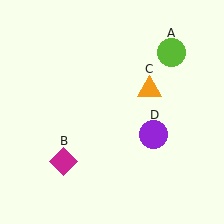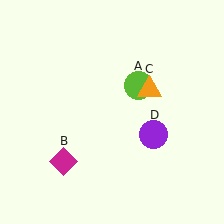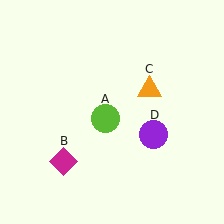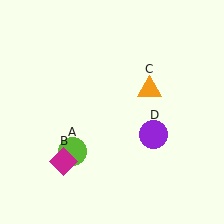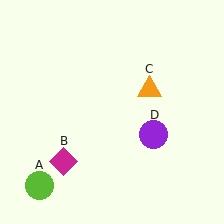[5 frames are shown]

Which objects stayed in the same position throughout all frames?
Magenta diamond (object B) and orange triangle (object C) and purple circle (object D) remained stationary.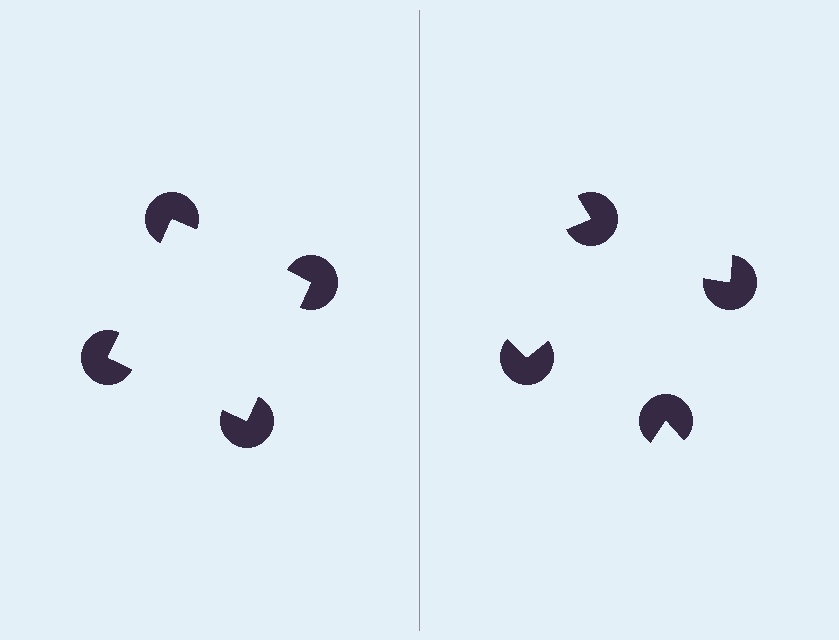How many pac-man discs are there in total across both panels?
8 — 4 on each side.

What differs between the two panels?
The pac-man discs are positioned identically on both sides; only the wedge orientations differ. On the left they align to a square; on the right they are misaligned.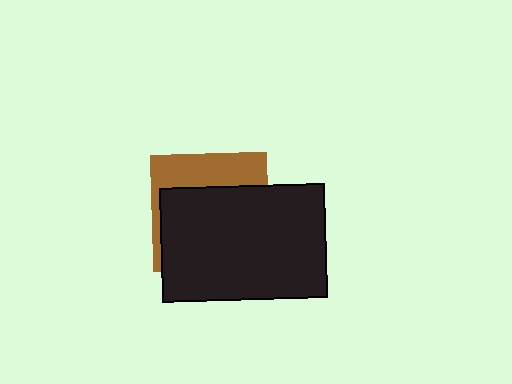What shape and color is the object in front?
The object in front is a black rectangle.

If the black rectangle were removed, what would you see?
You would see the complete brown square.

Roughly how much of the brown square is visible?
A small part of it is visible (roughly 34%).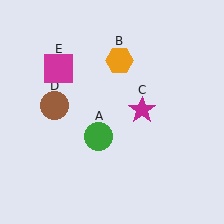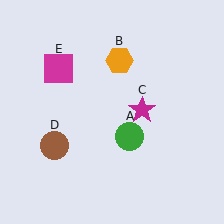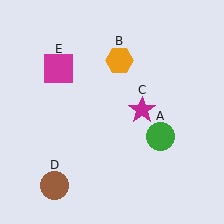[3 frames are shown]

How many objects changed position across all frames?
2 objects changed position: green circle (object A), brown circle (object D).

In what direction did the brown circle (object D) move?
The brown circle (object D) moved down.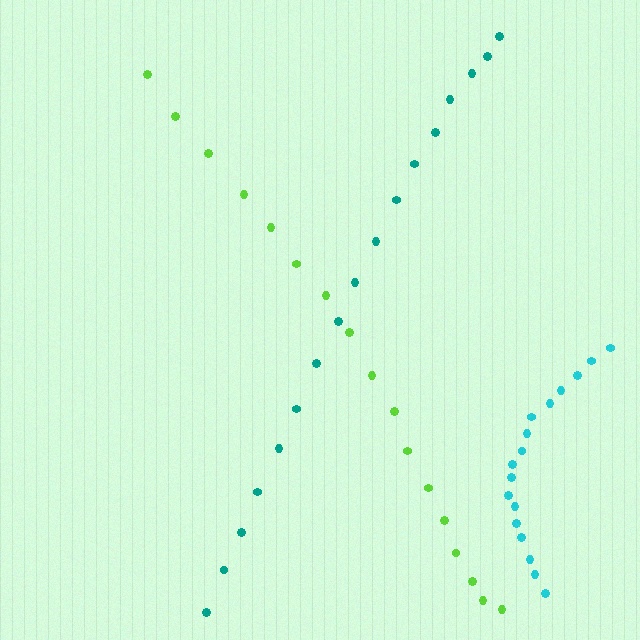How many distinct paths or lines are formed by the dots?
There are 3 distinct paths.